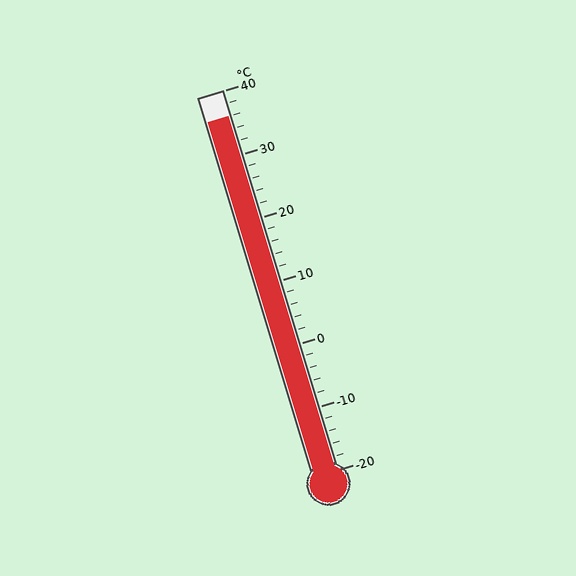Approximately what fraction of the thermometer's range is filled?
The thermometer is filled to approximately 95% of its range.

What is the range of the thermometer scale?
The thermometer scale ranges from -20°C to 40°C.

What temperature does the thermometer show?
The thermometer shows approximately 36°C.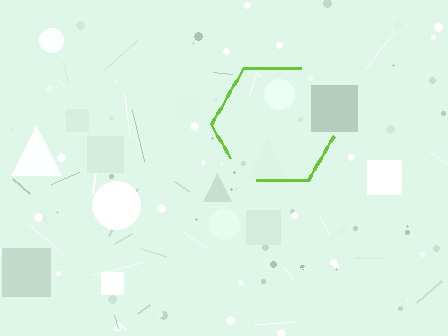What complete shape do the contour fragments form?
The contour fragments form a hexagon.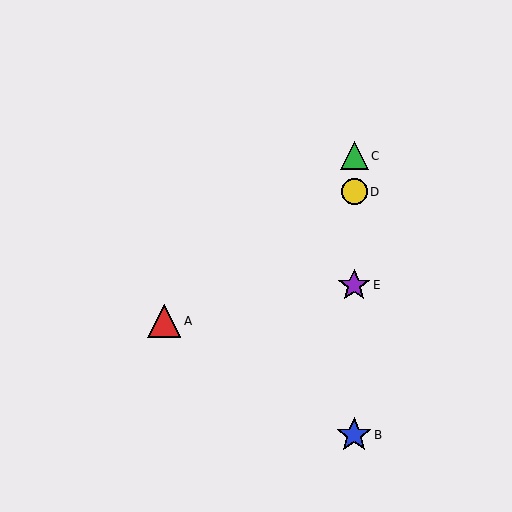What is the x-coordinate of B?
Object B is at x≈354.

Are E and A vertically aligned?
No, E is at x≈354 and A is at x≈164.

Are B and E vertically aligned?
Yes, both are at x≈354.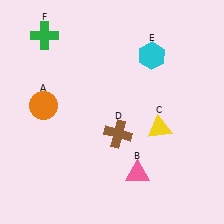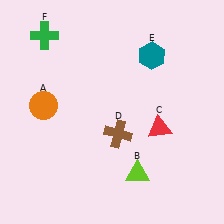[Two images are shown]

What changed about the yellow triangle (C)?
In Image 1, C is yellow. In Image 2, it changed to red.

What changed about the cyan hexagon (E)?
In Image 1, E is cyan. In Image 2, it changed to teal.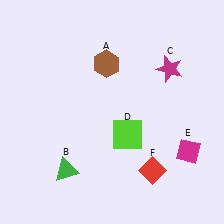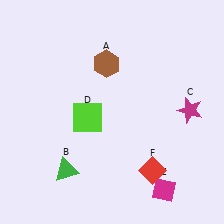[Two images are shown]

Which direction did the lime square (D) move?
The lime square (D) moved left.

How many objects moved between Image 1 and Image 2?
3 objects moved between the two images.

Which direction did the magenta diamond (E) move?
The magenta diamond (E) moved down.